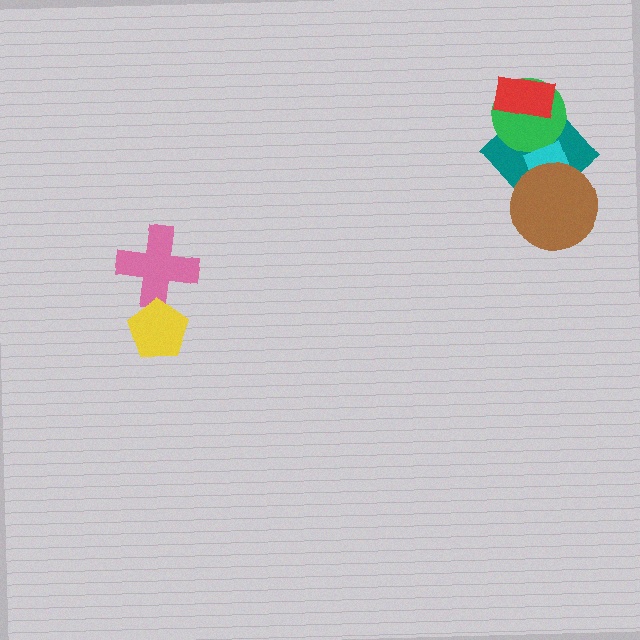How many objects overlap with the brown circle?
2 objects overlap with the brown circle.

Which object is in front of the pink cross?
The yellow pentagon is in front of the pink cross.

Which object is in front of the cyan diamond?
The brown circle is in front of the cyan diamond.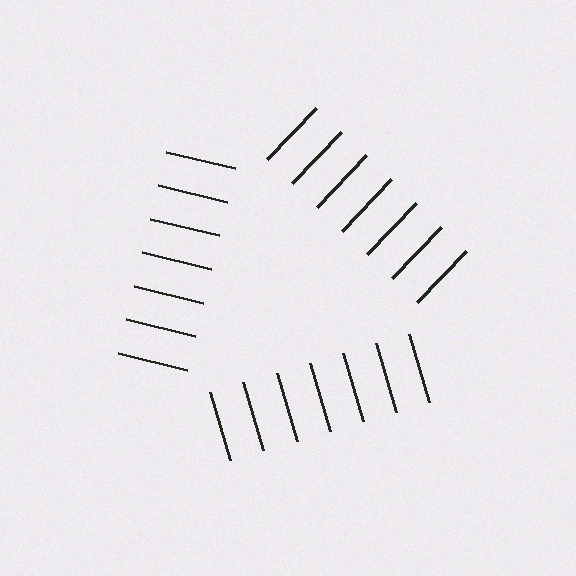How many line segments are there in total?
21 — 7 along each of the 3 edges.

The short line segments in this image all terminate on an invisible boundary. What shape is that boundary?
An illusory triangle — the line segments terminate on its edges but no continuous stroke is drawn.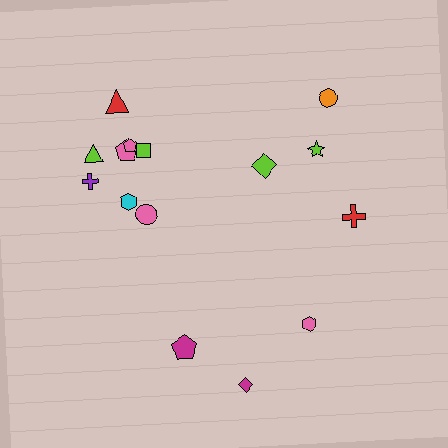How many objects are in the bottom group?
There are 3 objects.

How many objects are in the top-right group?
There are 4 objects.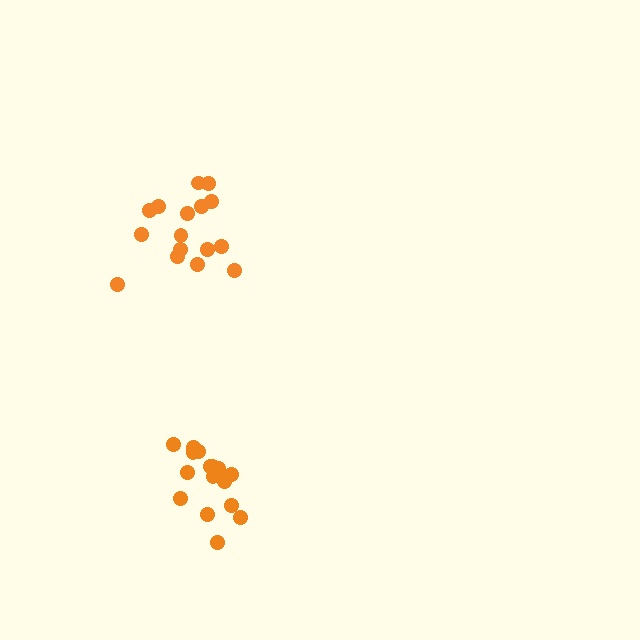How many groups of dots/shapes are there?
There are 2 groups.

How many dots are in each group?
Group 1: 18 dots, Group 2: 16 dots (34 total).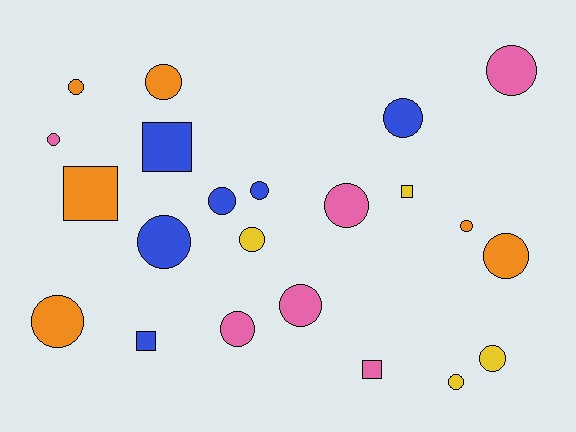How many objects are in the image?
There are 22 objects.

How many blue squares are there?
There are 2 blue squares.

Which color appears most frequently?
Pink, with 6 objects.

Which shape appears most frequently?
Circle, with 17 objects.